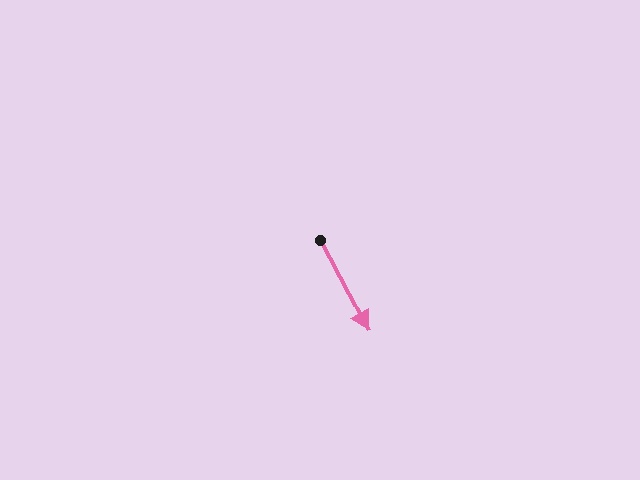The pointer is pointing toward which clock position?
Roughly 5 o'clock.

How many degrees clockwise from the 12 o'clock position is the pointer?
Approximately 152 degrees.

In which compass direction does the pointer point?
Southeast.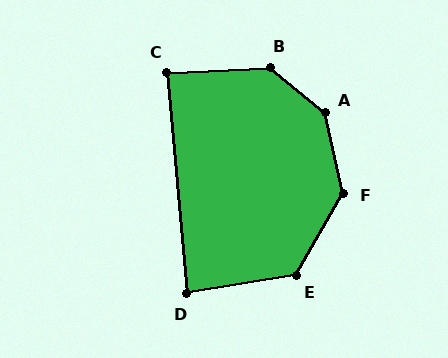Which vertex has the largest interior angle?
A, at approximately 143 degrees.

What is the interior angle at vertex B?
Approximately 137 degrees (obtuse).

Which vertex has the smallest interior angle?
D, at approximately 86 degrees.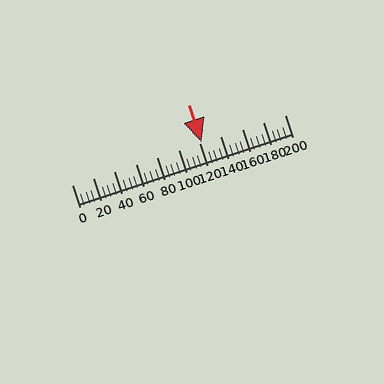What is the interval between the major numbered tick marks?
The major tick marks are spaced 20 units apart.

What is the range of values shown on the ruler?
The ruler shows values from 0 to 200.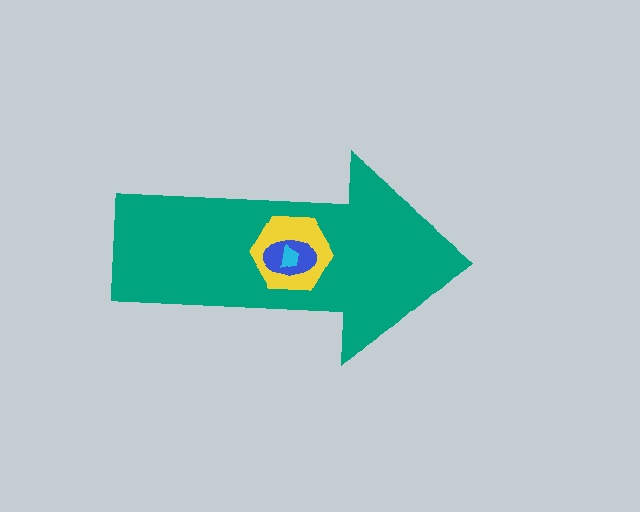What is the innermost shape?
The cyan trapezoid.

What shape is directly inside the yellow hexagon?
The blue ellipse.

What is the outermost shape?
The teal arrow.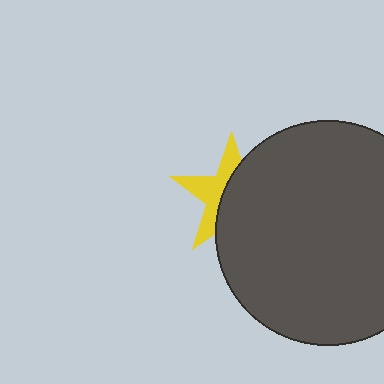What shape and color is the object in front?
The object in front is a dark gray circle.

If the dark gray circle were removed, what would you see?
You would see the complete yellow star.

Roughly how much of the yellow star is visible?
A small part of it is visible (roughly 43%).